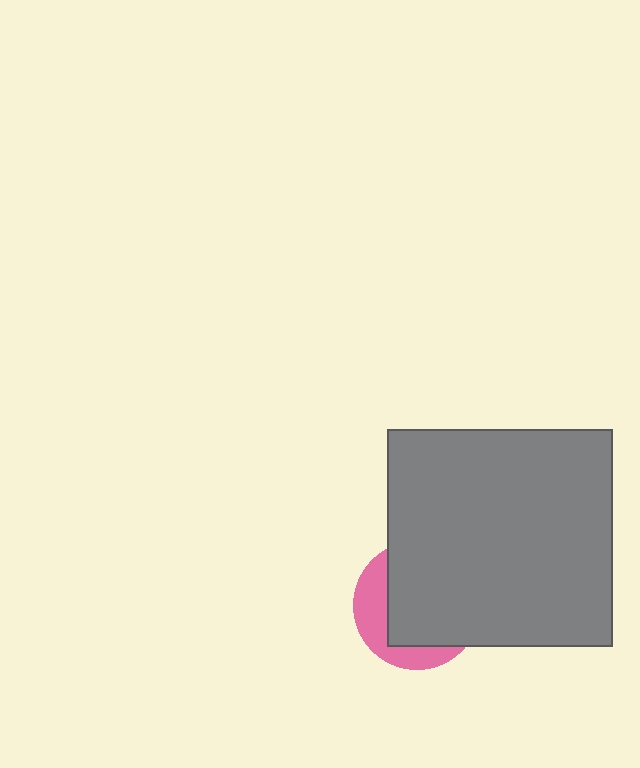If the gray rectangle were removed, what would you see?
You would see the complete pink circle.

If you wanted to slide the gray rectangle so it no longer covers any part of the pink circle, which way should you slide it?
Slide it toward the upper-right — that is the most direct way to separate the two shapes.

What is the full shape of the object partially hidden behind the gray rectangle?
The partially hidden object is a pink circle.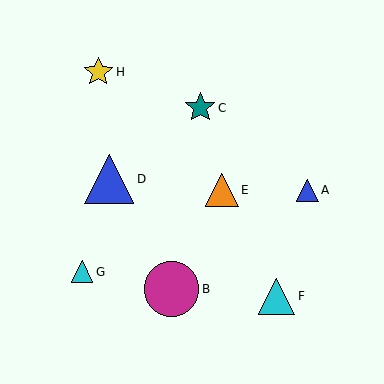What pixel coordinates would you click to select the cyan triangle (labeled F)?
Click at (277, 296) to select the cyan triangle F.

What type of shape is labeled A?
Shape A is a blue triangle.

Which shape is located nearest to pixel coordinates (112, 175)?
The blue triangle (labeled D) at (109, 179) is nearest to that location.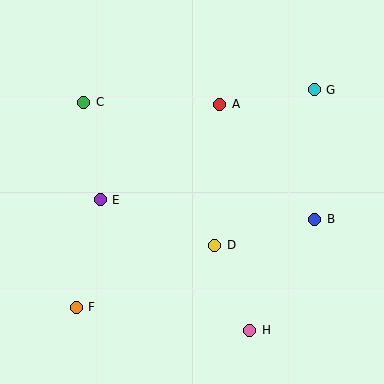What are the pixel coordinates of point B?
Point B is at (315, 219).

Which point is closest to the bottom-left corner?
Point F is closest to the bottom-left corner.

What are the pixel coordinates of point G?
Point G is at (314, 90).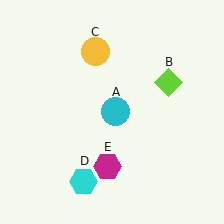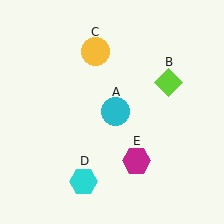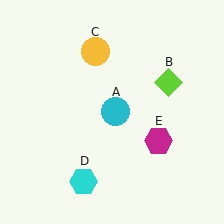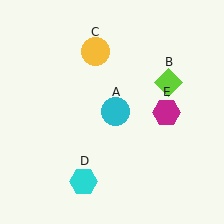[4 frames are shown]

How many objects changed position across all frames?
1 object changed position: magenta hexagon (object E).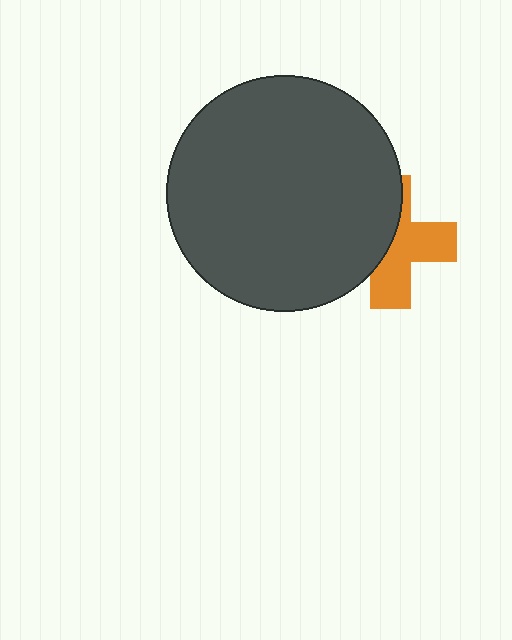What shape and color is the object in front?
The object in front is a dark gray circle.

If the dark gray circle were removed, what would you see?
You would see the complete orange cross.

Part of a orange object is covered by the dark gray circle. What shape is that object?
It is a cross.